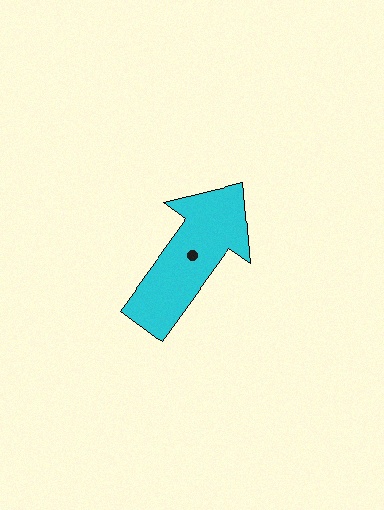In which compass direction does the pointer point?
Northeast.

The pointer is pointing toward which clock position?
Roughly 1 o'clock.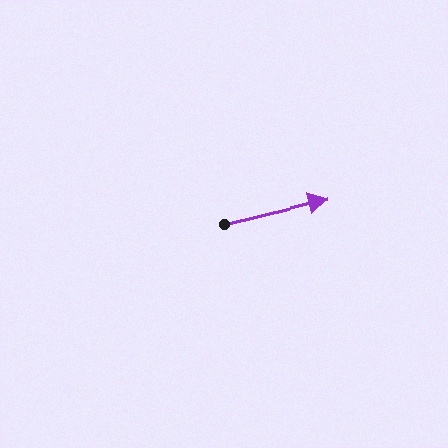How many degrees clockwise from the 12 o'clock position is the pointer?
Approximately 77 degrees.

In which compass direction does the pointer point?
East.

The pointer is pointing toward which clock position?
Roughly 3 o'clock.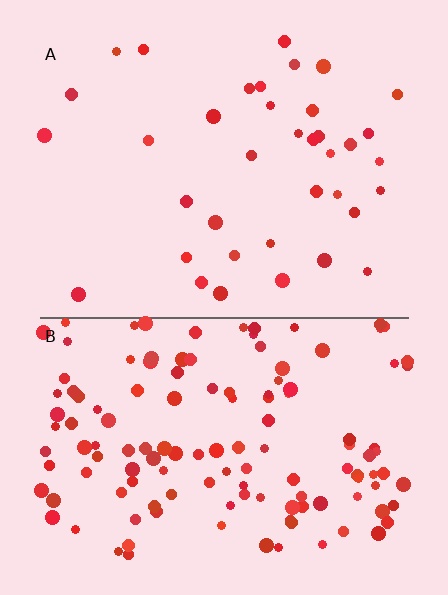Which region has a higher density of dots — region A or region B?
B (the bottom).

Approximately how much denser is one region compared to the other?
Approximately 3.5× — region B over region A.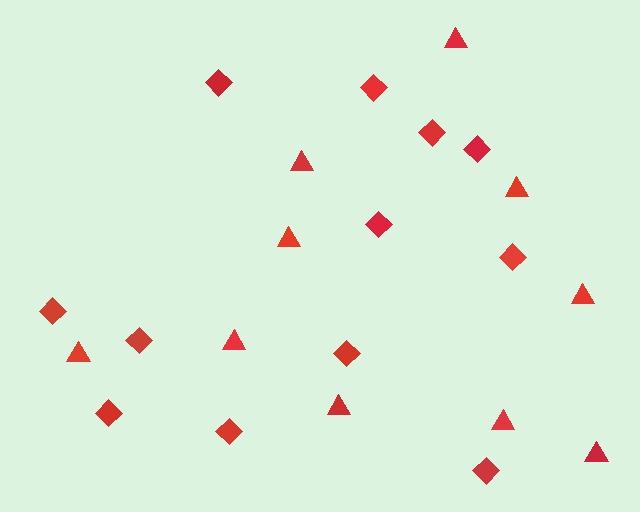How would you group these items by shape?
There are 2 groups: one group of triangles (10) and one group of diamonds (12).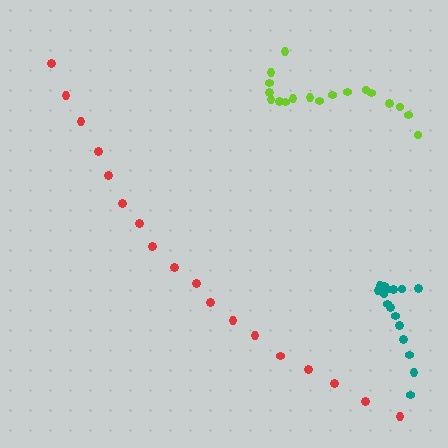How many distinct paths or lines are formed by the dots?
There are 3 distinct paths.